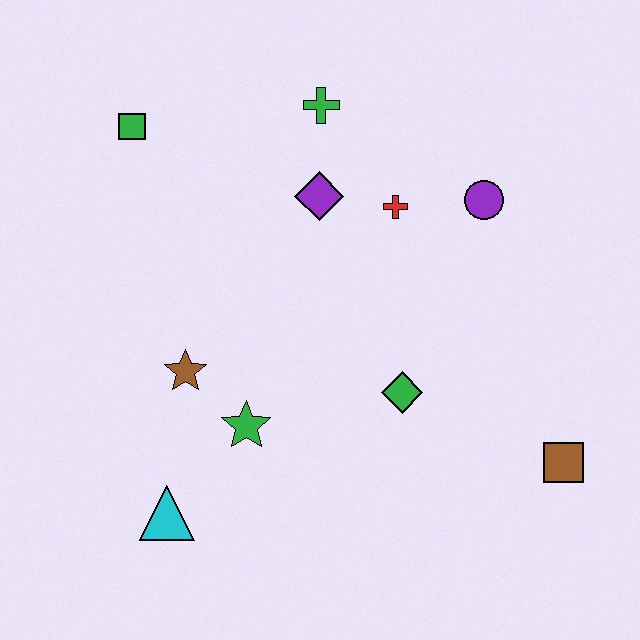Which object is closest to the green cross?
The purple diamond is closest to the green cross.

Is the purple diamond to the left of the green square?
No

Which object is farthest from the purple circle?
The cyan triangle is farthest from the purple circle.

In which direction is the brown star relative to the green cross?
The brown star is below the green cross.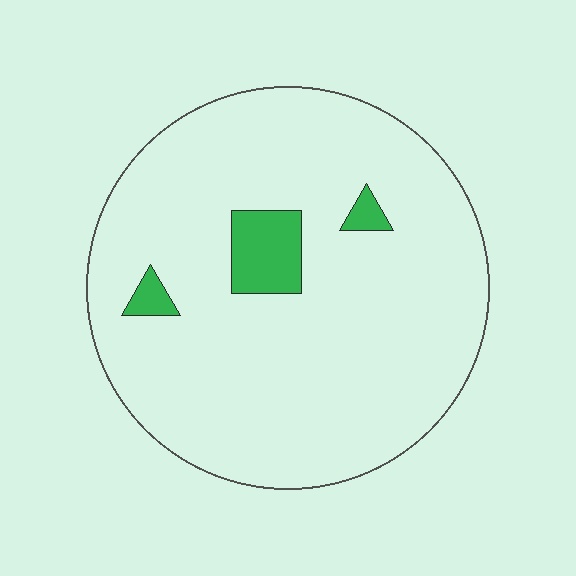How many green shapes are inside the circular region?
3.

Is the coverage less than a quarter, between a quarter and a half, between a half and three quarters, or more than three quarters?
Less than a quarter.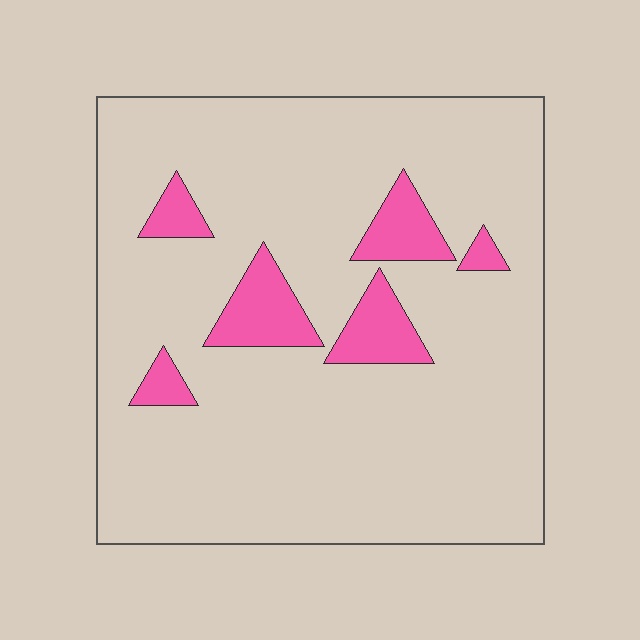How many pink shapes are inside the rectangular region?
6.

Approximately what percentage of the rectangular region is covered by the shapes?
Approximately 10%.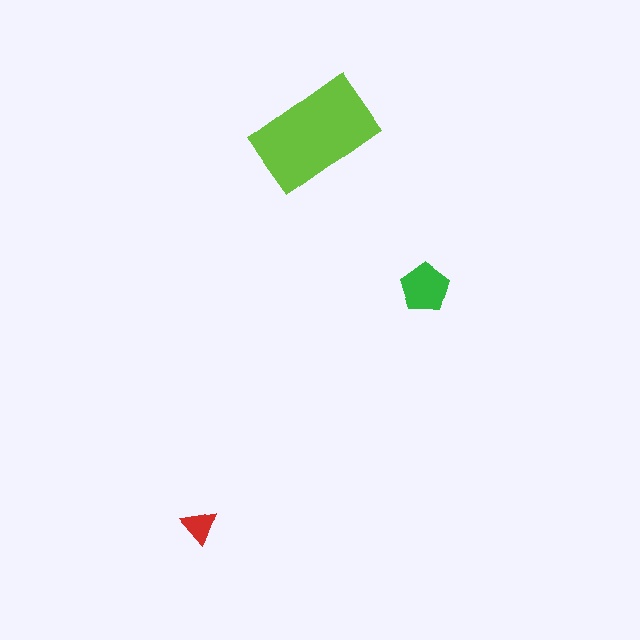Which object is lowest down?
The red triangle is bottommost.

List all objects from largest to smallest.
The lime rectangle, the green pentagon, the red triangle.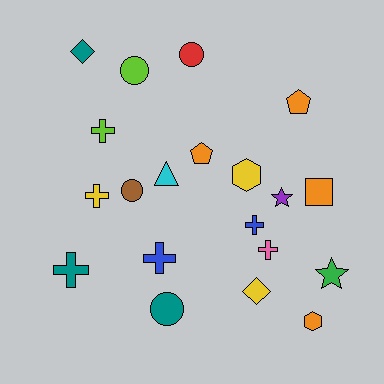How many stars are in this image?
There are 2 stars.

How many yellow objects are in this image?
There are 3 yellow objects.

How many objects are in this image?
There are 20 objects.